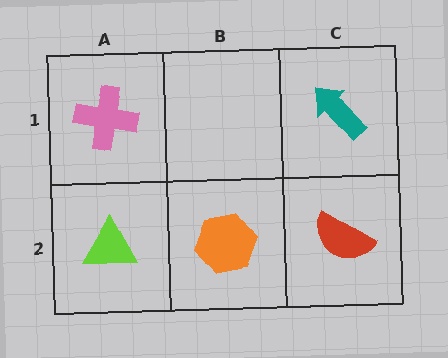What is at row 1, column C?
A teal arrow.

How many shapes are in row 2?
3 shapes.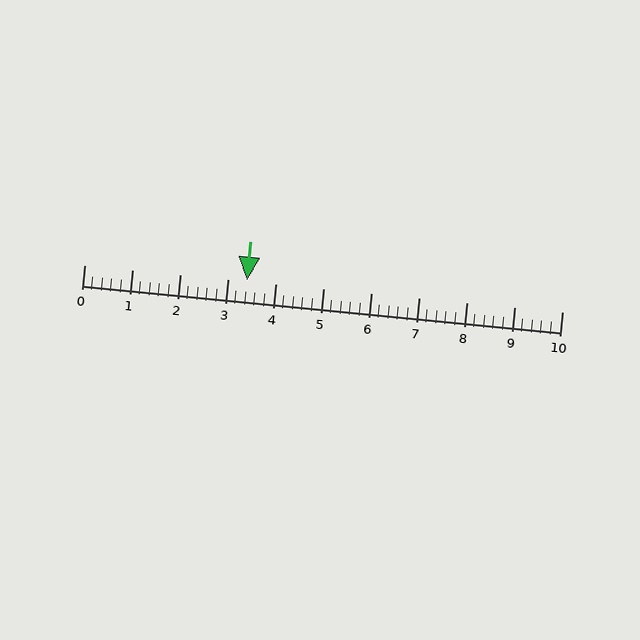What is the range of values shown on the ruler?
The ruler shows values from 0 to 10.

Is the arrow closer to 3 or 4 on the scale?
The arrow is closer to 3.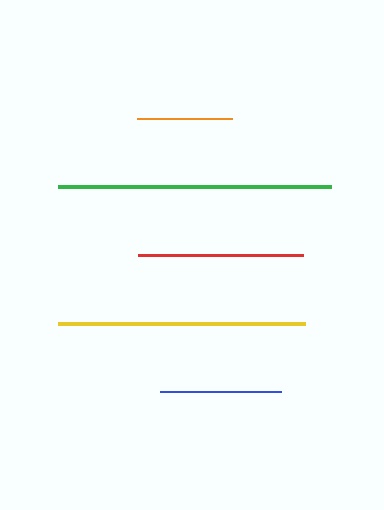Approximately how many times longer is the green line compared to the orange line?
The green line is approximately 2.9 times the length of the orange line.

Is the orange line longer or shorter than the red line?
The red line is longer than the orange line.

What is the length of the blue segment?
The blue segment is approximately 121 pixels long.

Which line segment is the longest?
The green line is the longest at approximately 273 pixels.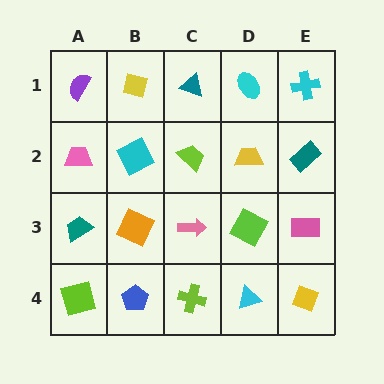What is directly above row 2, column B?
A yellow square.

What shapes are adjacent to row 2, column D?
A cyan ellipse (row 1, column D), a lime square (row 3, column D), a lime trapezoid (row 2, column C), a teal rectangle (row 2, column E).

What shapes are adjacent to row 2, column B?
A yellow square (row 1, column B), an orange square (row 3, column B), a pink trapezoid (row 2, column A), a lime trapezoid (row 2, column C).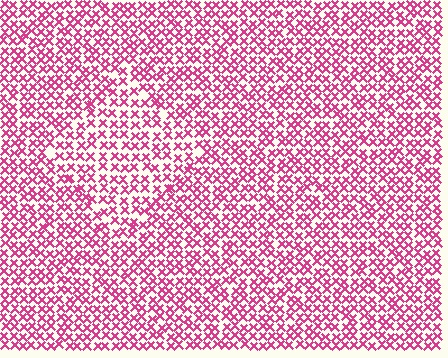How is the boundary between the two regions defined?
The boundary is defined by a change in element density (approximately 1.4x ratio). All elements are the same color, size, and shape.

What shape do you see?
I see a diamond.